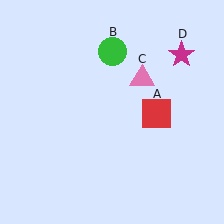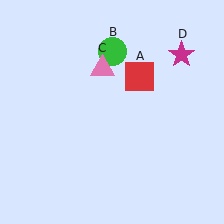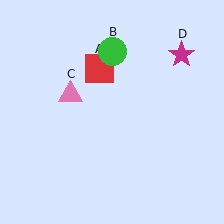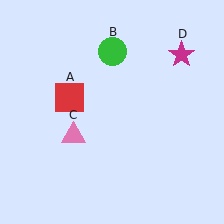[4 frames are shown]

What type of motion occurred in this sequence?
The red square (object A), pink triangle (object C) rotated counterclockwise around the center of the scene.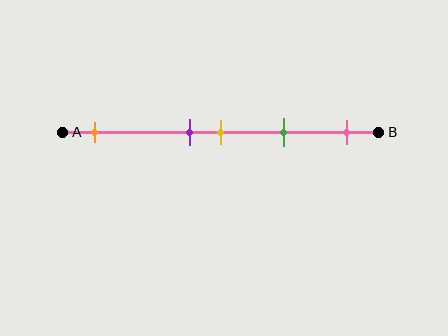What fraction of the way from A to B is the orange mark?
The orange mark is approximately 10% (0.1) of the way from A to B.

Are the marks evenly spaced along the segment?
No, the marks are not evenly spaced.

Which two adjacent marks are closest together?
The purple and yellow marks are the closest adjacent pair.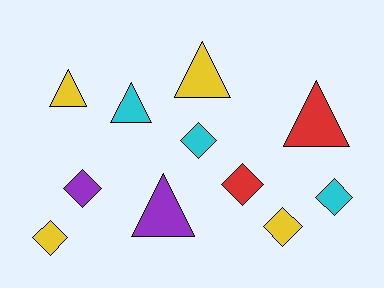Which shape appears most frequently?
Diamond, with 6 objects.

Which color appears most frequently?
Yellow, with 4 objects.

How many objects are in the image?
There are 11 objects.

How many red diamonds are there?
There is 1 red diamond.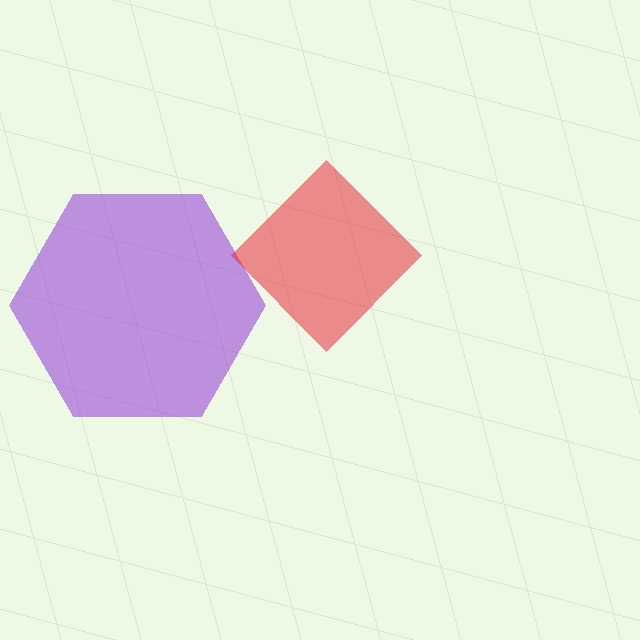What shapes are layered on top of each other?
The layered shapes are: a purple hexagon, a red diamond.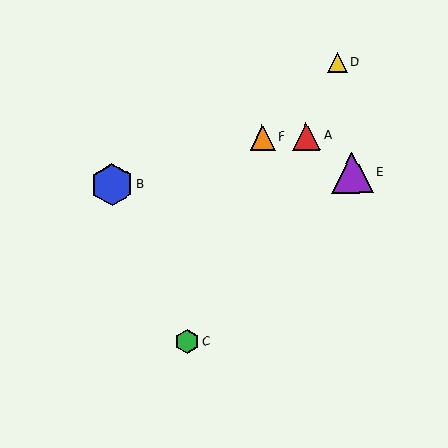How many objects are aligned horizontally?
2 objects (A, F) are aligned horizontally.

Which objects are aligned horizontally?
Objects A, F are aligned horizontally.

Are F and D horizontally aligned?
No, F is at y≈137 and D is at y≈62.